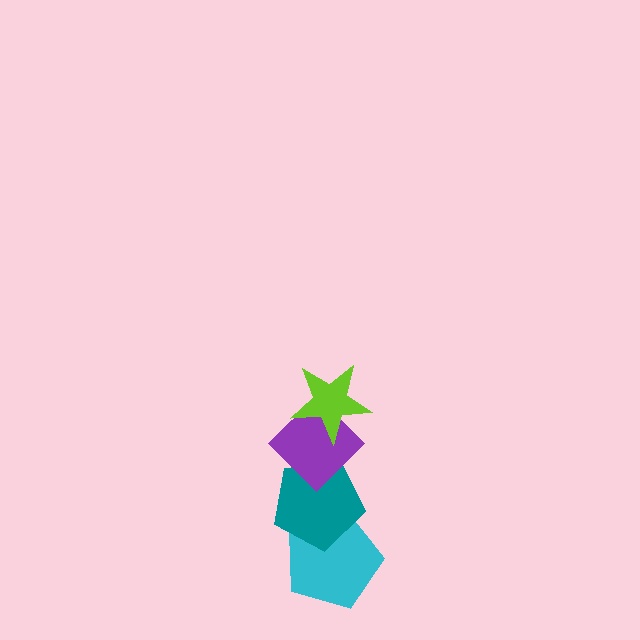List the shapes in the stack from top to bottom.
From top to bottom: the lime star, the purple diamond, the teal pentagon, the cyan pentagon.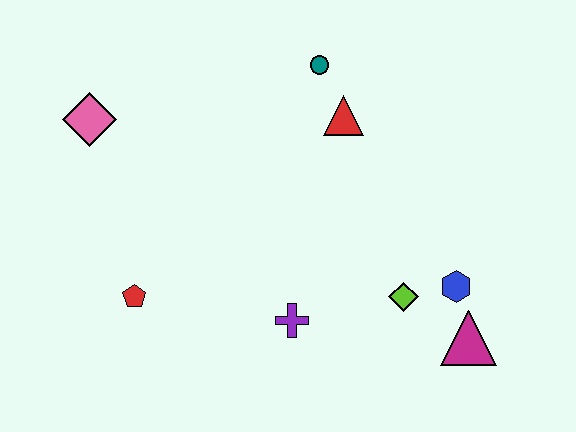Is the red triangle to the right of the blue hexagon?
No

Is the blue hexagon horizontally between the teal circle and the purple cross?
No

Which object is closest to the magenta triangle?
The blue hexagon is closest to the magenta triangle.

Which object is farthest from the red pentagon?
The magenta triangle is farthest from the red pentagon.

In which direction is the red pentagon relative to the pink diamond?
The red pentagon is below the pink diamond.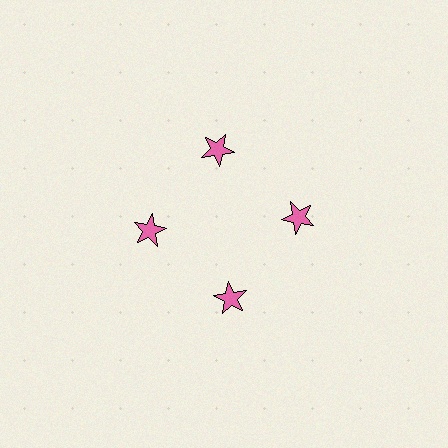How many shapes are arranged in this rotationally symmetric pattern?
There are 4 shapes, arranged in 4 groups of 1.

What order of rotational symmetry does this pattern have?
This pattern has 4-fold rotational symmetry.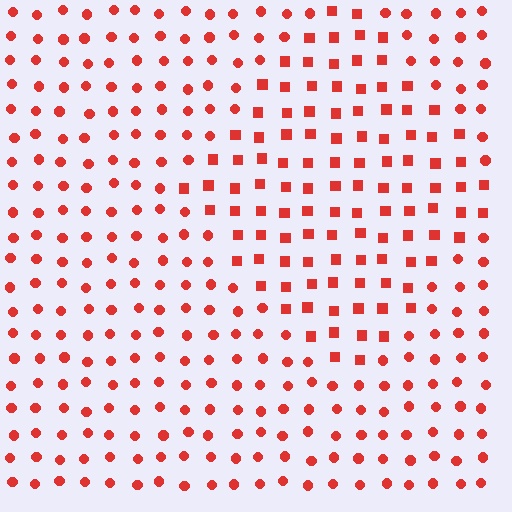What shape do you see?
I see a diamond.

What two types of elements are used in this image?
The image uses squares inside the diamond region and circles outside it.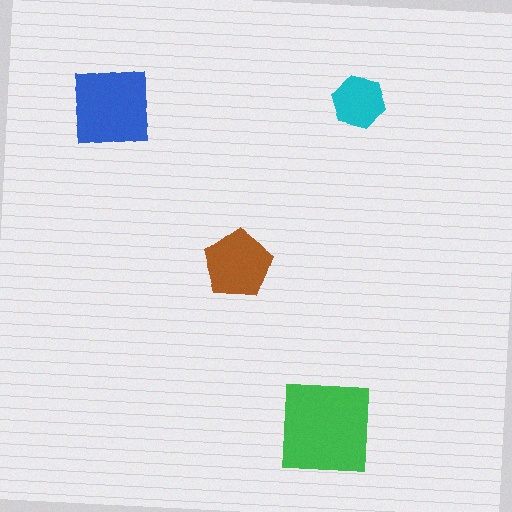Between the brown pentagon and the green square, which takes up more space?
The green square.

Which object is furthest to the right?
The cyan hexagon is rightmost.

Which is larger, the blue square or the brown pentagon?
The blue square.